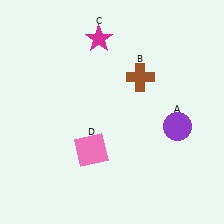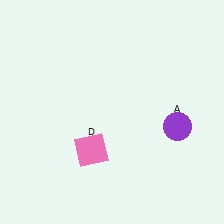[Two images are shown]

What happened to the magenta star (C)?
The magenta star (C) was removed in Image 2. It was in the top-left area of Image 1.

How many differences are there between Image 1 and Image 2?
There are 2 differences between the two images.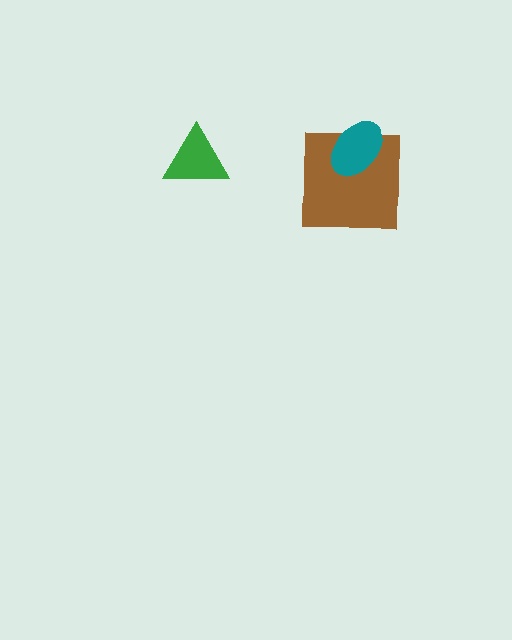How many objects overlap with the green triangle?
0 objects overlap with the green triangle.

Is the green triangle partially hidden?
No, no other shape covers it.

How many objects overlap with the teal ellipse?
1 object overlaps with the teal ellipse.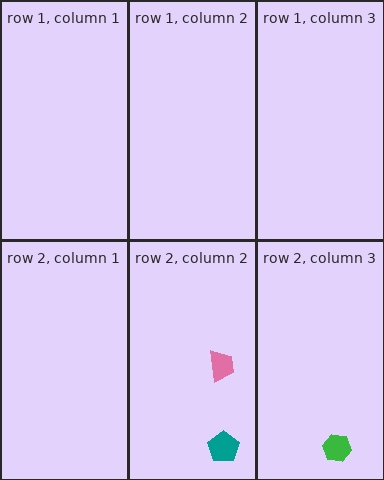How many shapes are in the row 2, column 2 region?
2.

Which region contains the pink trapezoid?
The row 2, column 2 region.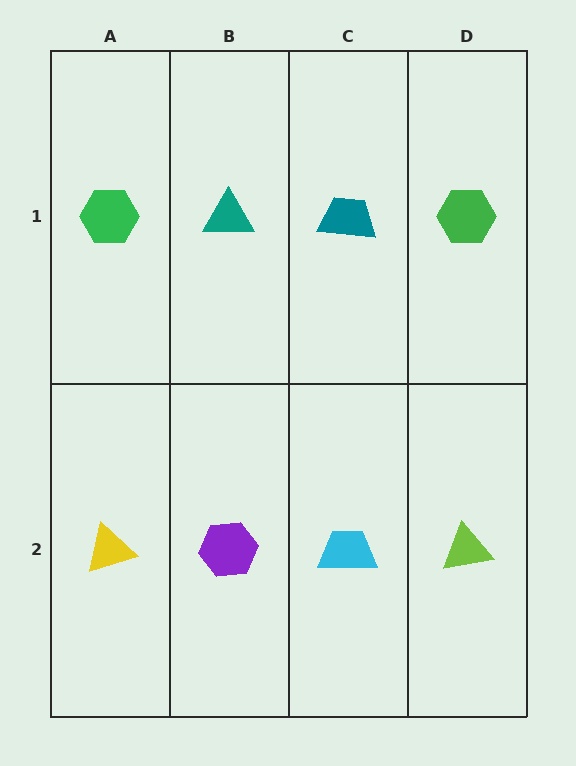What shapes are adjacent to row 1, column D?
A lime triangle (row 2, column D), a teal trapezoid (row 1, column C).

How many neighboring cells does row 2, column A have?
2.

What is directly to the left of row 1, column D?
A teal trapezoid.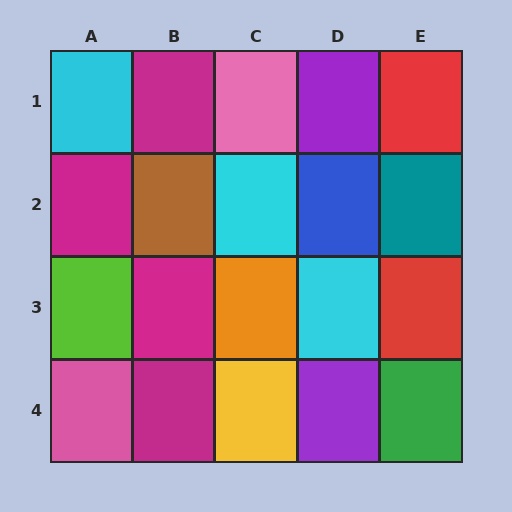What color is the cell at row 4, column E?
Green.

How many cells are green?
1 cell is green.